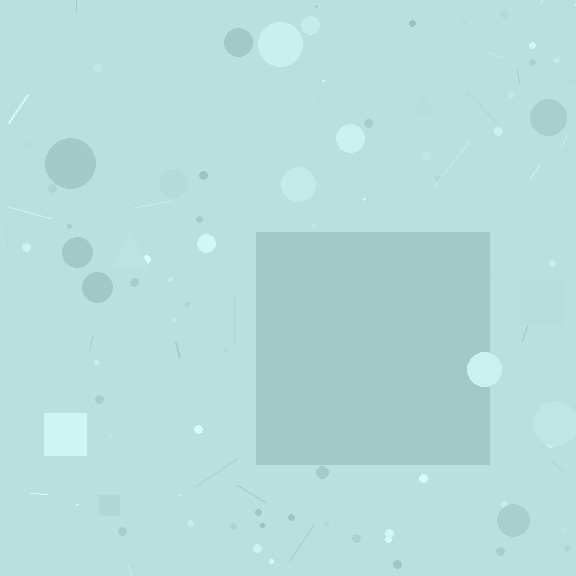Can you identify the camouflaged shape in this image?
The camouflaged shape is a square.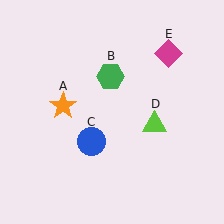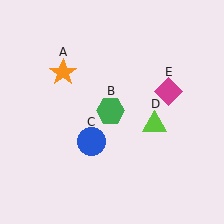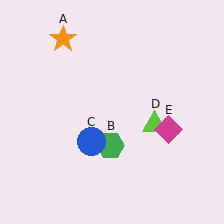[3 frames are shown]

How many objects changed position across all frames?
3 objects changed position: orange star (object A), green hexagon (object B), magenta diamond (object E).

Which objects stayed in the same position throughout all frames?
Blue circle (object C) and lime triangle (object D) remained stationary.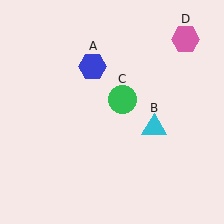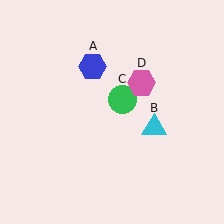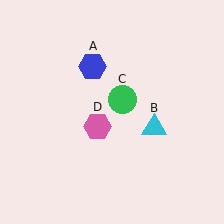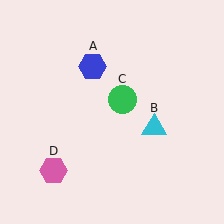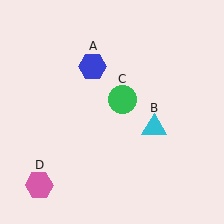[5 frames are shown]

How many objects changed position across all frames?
1 object changed position: pink hexagon (object D).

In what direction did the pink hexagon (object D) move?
The pink hexagon (object D) moved down and to the left.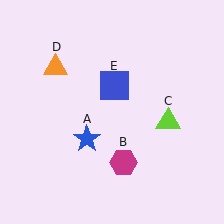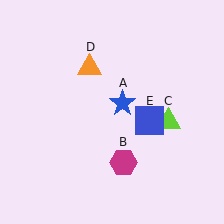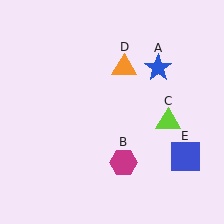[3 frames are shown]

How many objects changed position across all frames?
3 objects changed position: blue star (object A), orange triangle (object D), blue square (object E).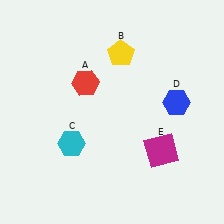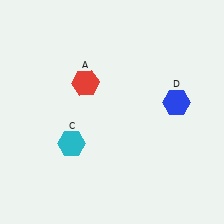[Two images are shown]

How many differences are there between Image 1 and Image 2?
There are 2 differences between the two images.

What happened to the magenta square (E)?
The magenta square (E) was removed in Image 2. It was in the bottom-right area of Image 1.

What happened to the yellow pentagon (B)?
The yellow pentagon (B) was removed in Image 2. It was in the top-right area of Image 1.